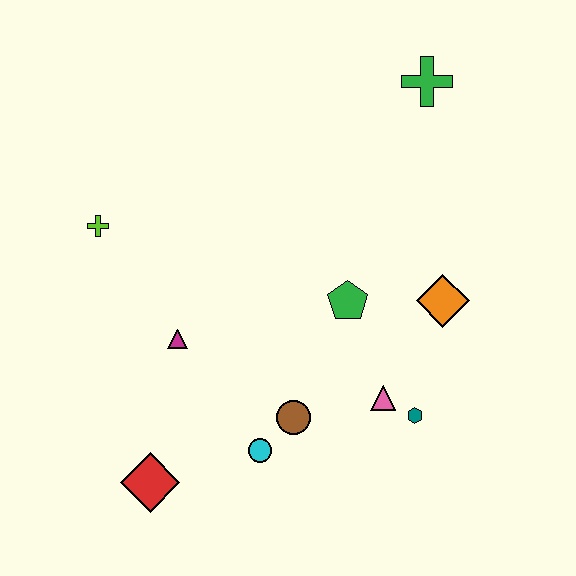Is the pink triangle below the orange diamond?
Yes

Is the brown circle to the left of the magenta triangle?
No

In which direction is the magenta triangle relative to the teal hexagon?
The magenta triangle is to the left of the teal hexagon.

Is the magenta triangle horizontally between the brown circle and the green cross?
No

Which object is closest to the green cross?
The orange diamond is closest to the green cross.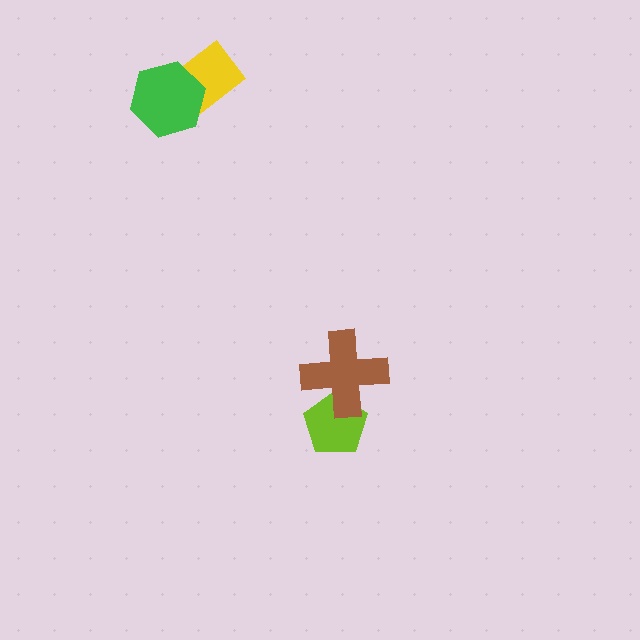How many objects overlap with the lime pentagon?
1 object overlaps with the lime pentagon.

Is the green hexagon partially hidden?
No, no other shape covers it.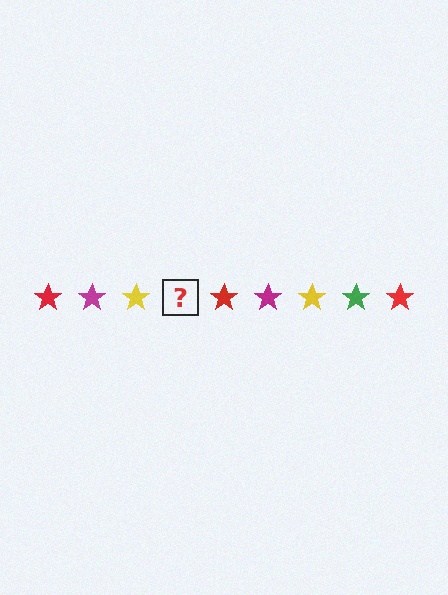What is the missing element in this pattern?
The missing element is a green star.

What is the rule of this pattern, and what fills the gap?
The rule is that the pattern cycles through red, magenta, yellow, green stars. The gap should be filled with a green star.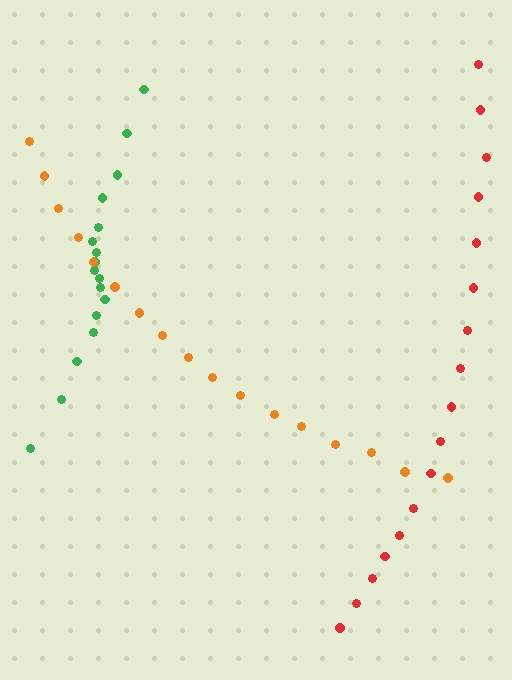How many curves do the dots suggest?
There are 3 distinct paths.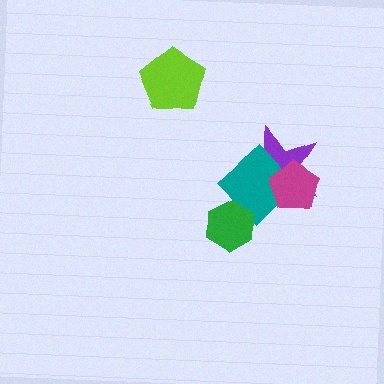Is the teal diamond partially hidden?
Yes, it is partially covered by another shape.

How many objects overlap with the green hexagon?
1 object overlaps with the green hexagon.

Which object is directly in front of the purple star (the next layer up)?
The teal diamond is directly in front of the purple star.